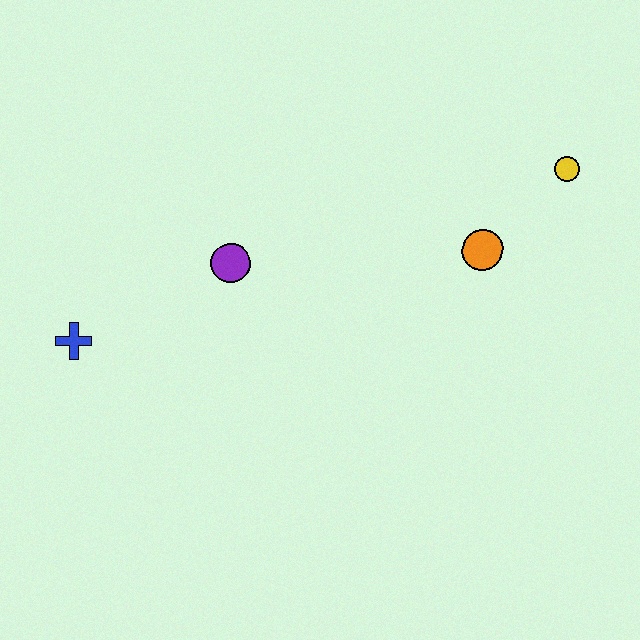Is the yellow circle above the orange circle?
Yes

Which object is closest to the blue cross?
The purple circle is closest to the blue cross.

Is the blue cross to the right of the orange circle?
No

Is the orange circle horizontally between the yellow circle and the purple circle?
Yes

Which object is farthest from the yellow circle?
The blue cross is farthest from the yellow circle.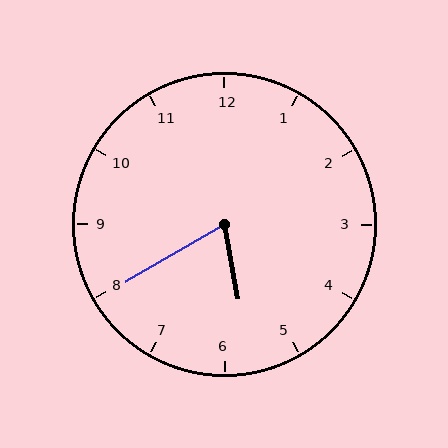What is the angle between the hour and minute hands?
Approximately 70 degrees.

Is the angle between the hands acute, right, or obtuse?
It is acute.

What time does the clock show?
5:40.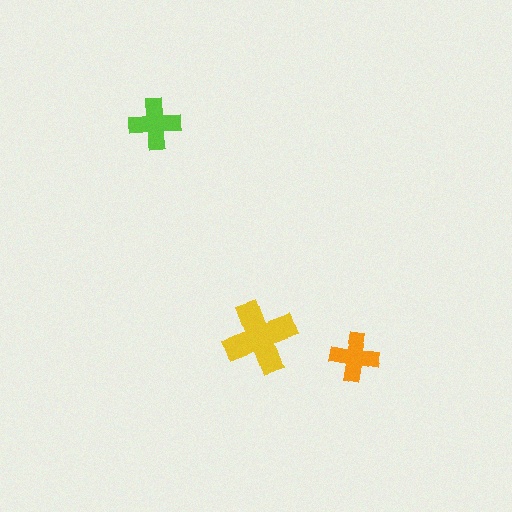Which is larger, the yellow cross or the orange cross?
The yellow one.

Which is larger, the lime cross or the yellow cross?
The yellow one.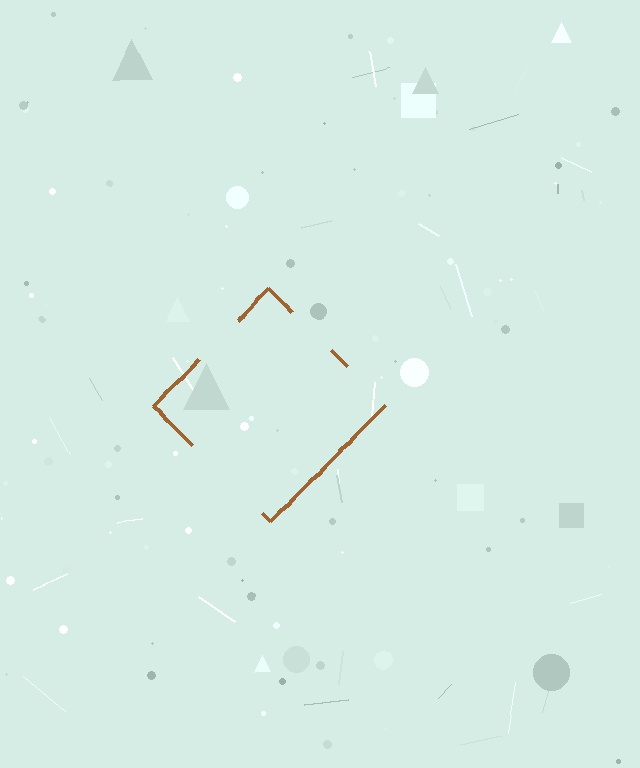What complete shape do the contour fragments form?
The contour fragments form a diamond.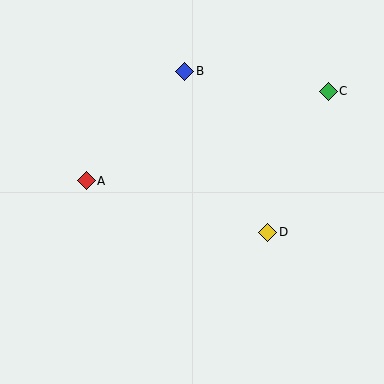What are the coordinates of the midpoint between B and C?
The midpoint between B and C is at (257, 81).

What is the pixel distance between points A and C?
The distance between A and C is 258 pixels.